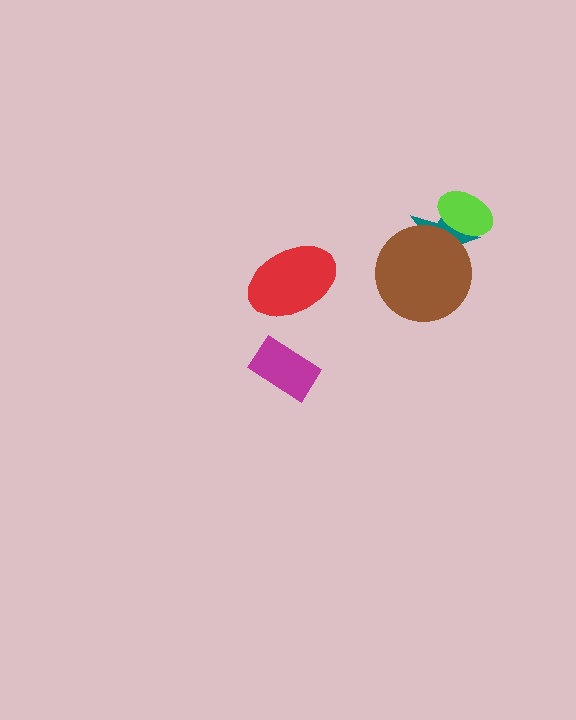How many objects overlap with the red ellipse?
0 objects overlap with the red ellipse.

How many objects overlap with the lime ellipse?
1 object overlaps with the lime ellipse.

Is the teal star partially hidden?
Yes, it is partially covered by another shape.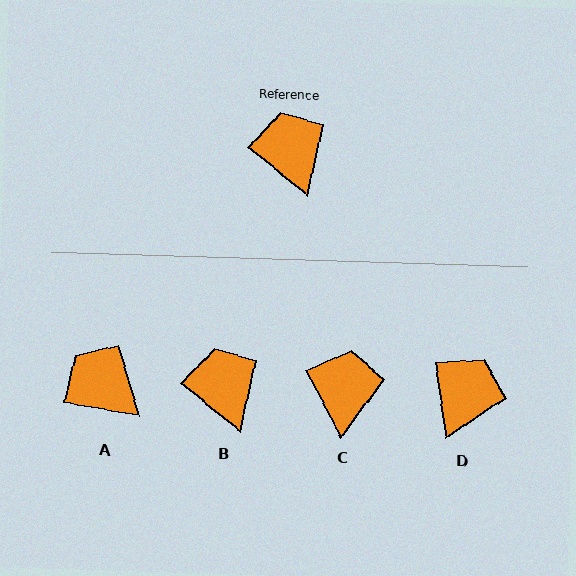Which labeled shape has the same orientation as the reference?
B.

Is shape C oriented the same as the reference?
No, it is off by about 24 degrees.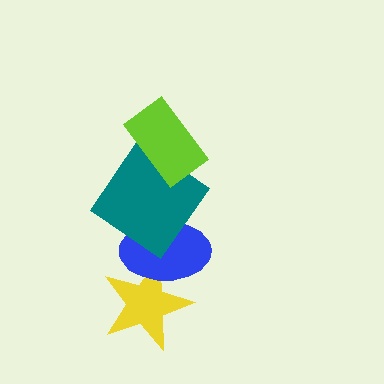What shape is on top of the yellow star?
The blue ellipse is on top of the yellow star.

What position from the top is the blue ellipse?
The blue ellipse is 3rd from the top.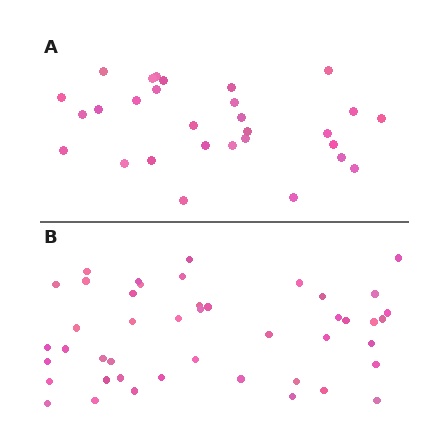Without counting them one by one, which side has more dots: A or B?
Region B (the bottom region) has more dots.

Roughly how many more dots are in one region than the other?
Region B has approximately 15 more dots than region A.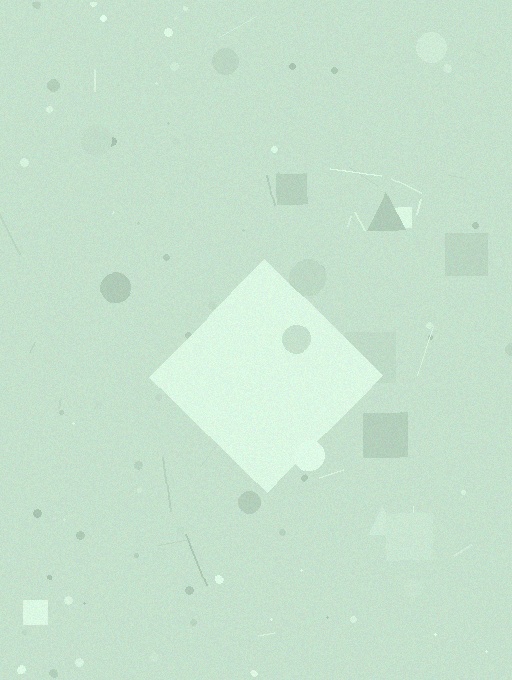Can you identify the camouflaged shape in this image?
The camouflaged shape is a diamond.